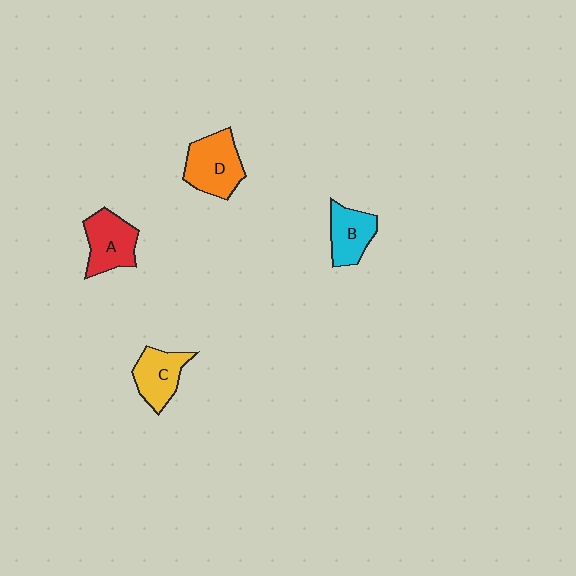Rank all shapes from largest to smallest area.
From largest to smallest: D (orange), A (red), C (yellow), B (cyan).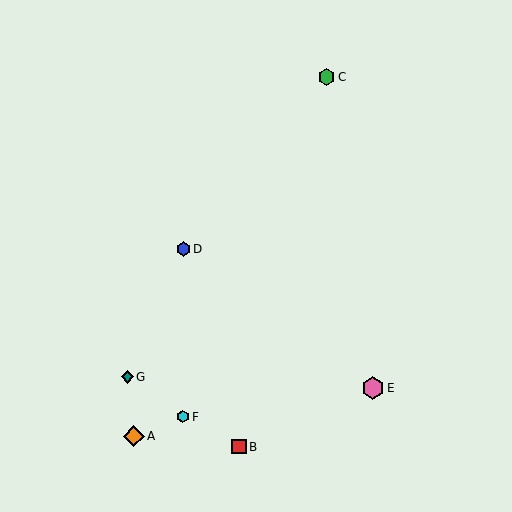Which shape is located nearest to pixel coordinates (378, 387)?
The pink hexagon (labeled E) at (373, 388) is nearest to that location.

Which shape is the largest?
The pink hexagon (labeled E) is the largest.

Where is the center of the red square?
The center of the red square is at (239, 447).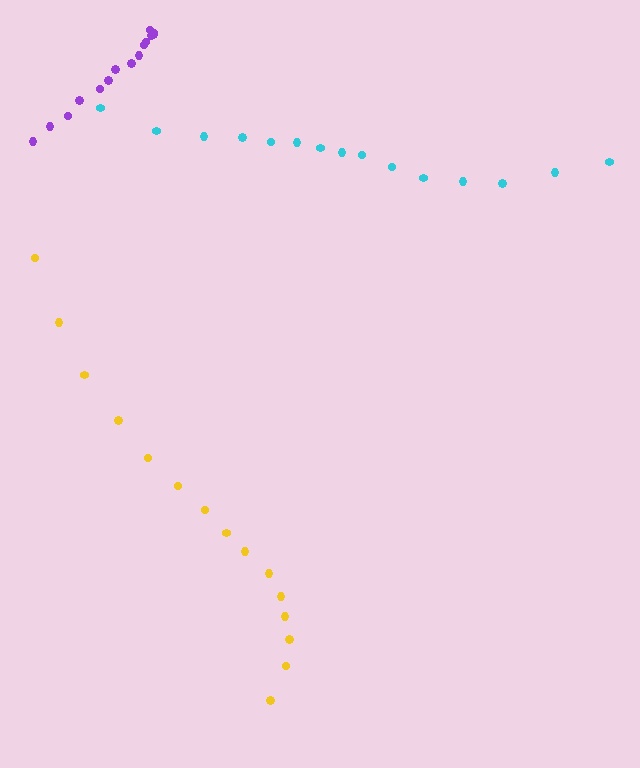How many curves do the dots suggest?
There are 3 distinct paths.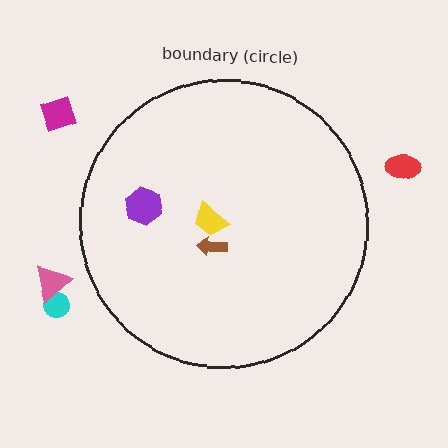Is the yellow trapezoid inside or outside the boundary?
Inside.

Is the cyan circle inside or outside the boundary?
Outside.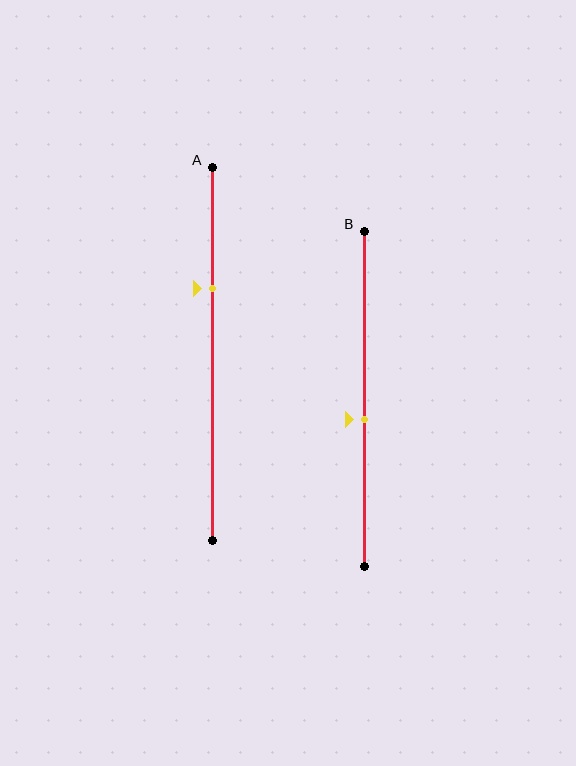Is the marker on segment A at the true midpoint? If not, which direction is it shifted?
No, the marker on segment A is shifted upward by about 18% of the segment length.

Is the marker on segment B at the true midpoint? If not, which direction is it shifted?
No, the marker on segment B is shifted downward by about 6% of the segment length.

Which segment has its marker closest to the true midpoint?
Segment B has its marker closest to the true midpoint.